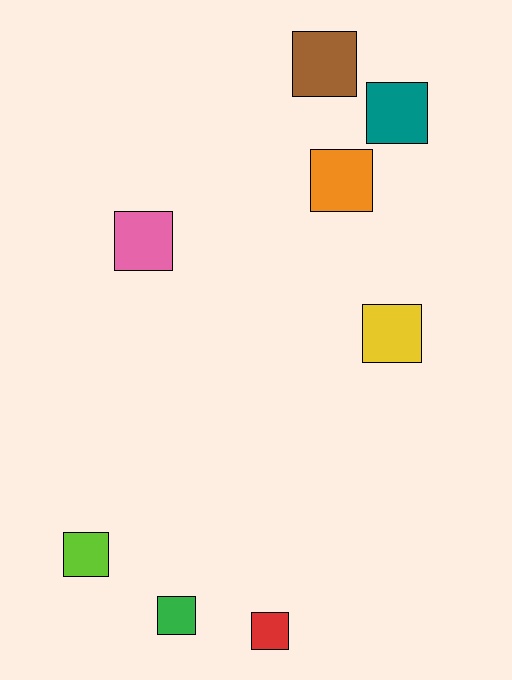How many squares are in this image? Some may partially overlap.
There are 8 squares.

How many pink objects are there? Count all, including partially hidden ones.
There is 1 pink object.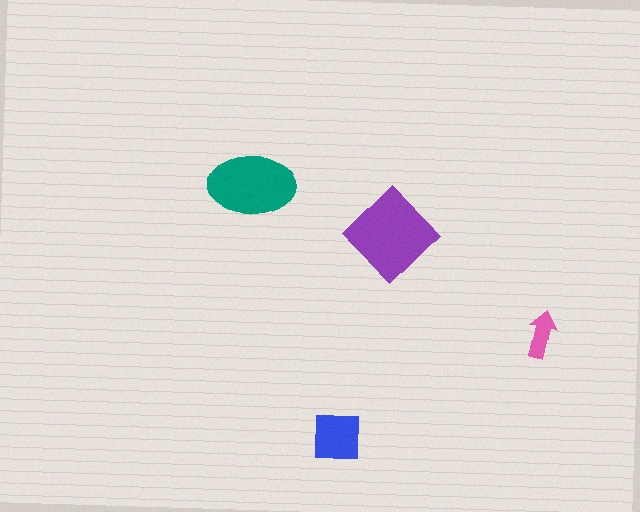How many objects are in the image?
There are 4 objects in the image.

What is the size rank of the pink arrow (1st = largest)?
4th.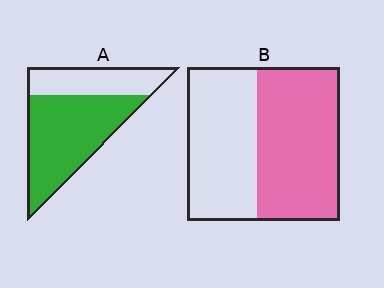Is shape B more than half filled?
Yes.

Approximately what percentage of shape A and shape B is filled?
A is approximately 65% and B is approximately 55%.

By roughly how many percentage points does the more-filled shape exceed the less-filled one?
By roughly 15 percentage points (A over B).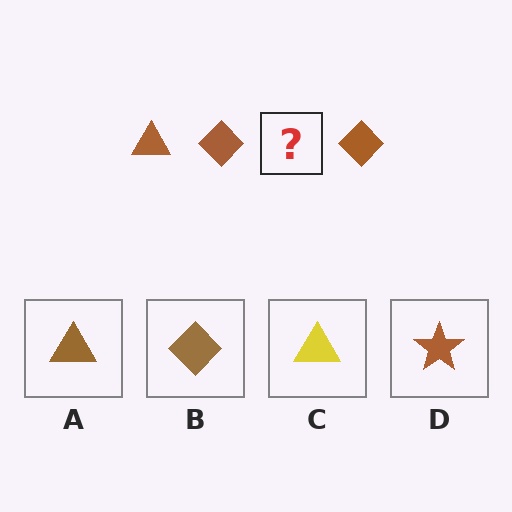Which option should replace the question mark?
Option A.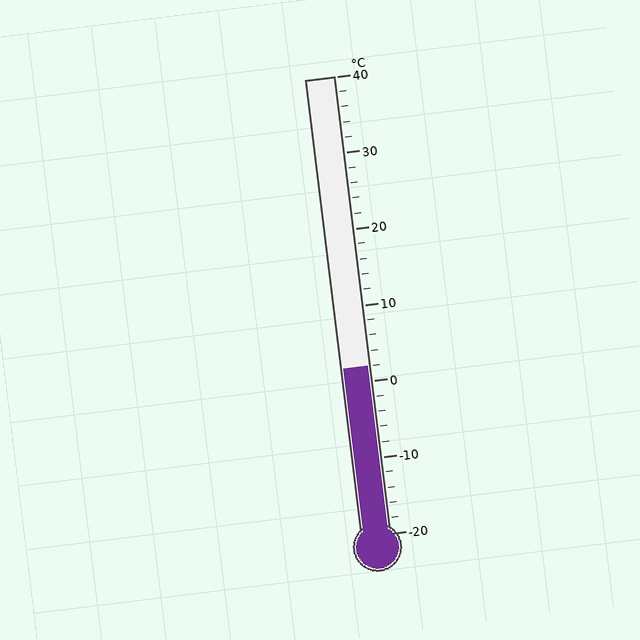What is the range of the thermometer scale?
The thermometer scale ranges from -20°C to 40°C.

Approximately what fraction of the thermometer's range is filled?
The thermometer is filled to approximately 35% of its range.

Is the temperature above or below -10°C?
The temperature is above -10°C.